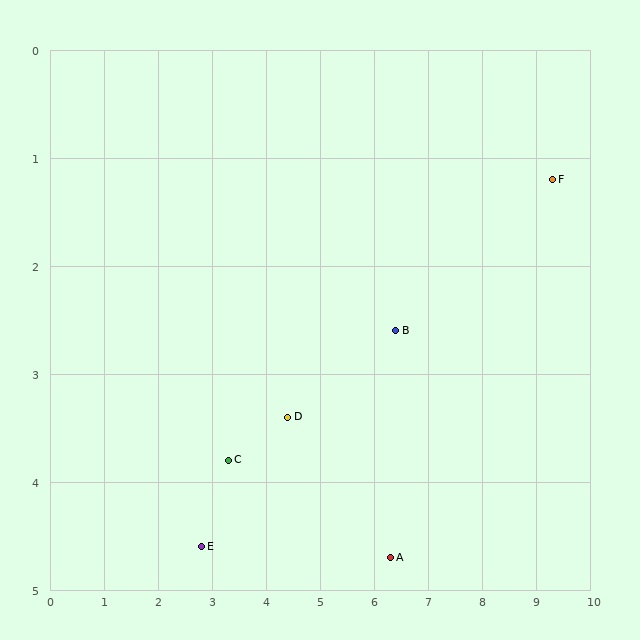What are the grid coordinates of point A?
Point A is at approximately (6.3, 4.7).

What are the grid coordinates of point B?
Point B is at approximately (6.4, 2.6).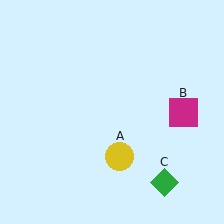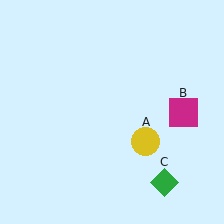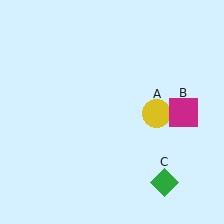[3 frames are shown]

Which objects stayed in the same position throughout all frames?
Magenta square (object B) and green diamond (object C) remained stationary.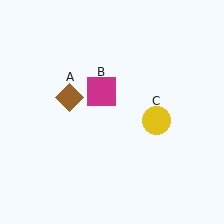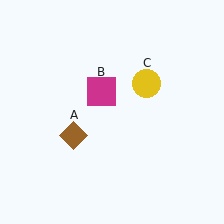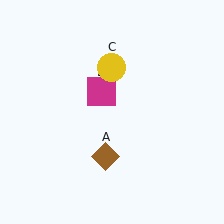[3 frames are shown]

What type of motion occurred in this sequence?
The brown diamond (object A), yellow circle (object C) rotated counterclockwise around the center of the scene.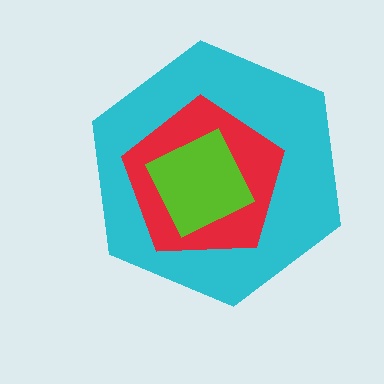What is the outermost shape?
The cyan hexagon.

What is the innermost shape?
The lime square.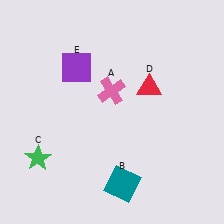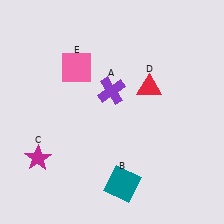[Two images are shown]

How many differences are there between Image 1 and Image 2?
There are 3 differences between the two images.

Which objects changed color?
A changed from pink to purple. C changed from green to magenta. E changed from purple to pink.